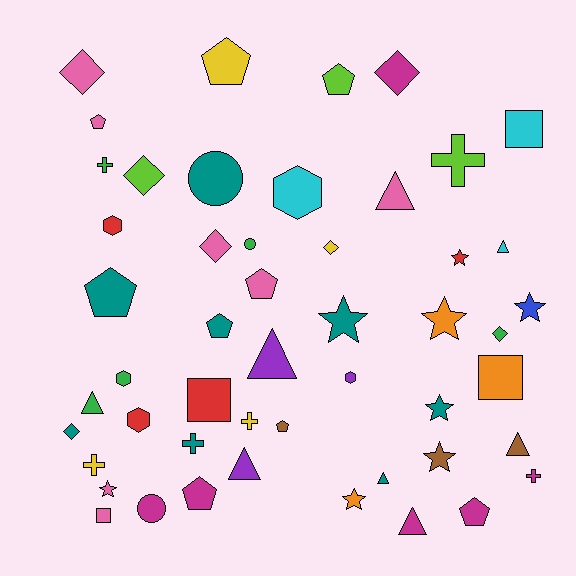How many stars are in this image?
There are 8 stars.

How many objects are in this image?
There are 50 objects.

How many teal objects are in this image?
There are 8 teal objects.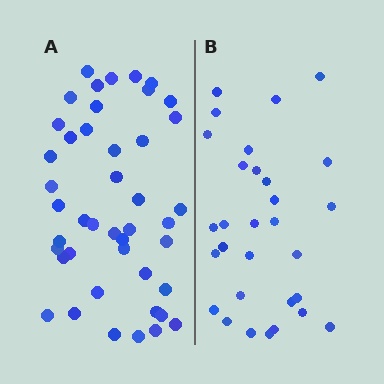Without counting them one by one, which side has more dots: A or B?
Region A (the left region) has more dots.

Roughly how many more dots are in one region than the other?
Region A has approximately 15 more dots than region B.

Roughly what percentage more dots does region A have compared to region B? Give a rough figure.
About 45% more.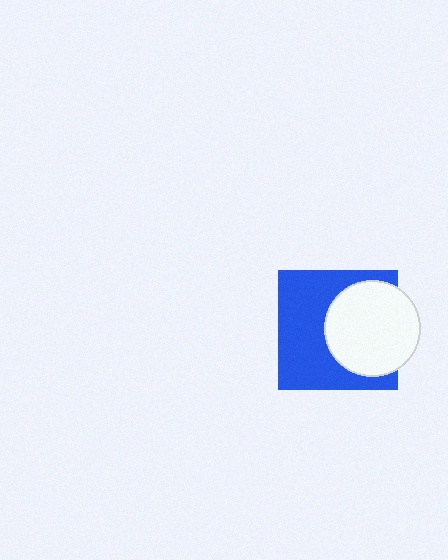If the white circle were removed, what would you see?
You would see the complete blue square.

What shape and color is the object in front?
The object in front is a white circle.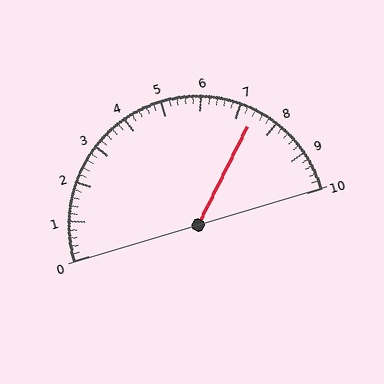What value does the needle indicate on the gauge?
The needle indicates approximately 7.4.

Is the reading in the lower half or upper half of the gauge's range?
The reading is in the upper half of the range (0 to 10).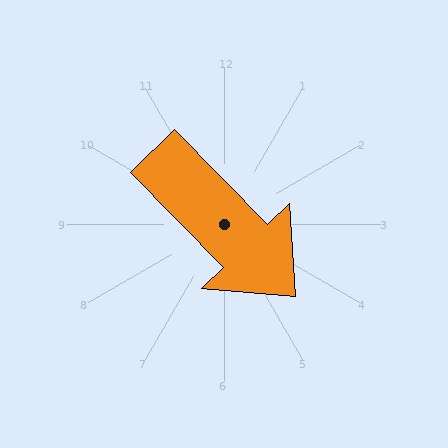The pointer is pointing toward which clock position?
Roughly 5 o'clock.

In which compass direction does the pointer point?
Southeast.